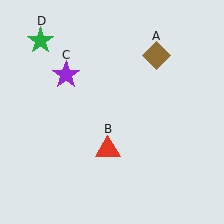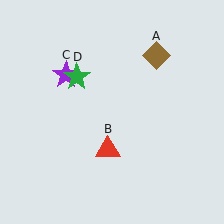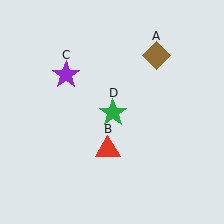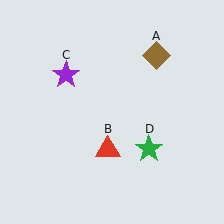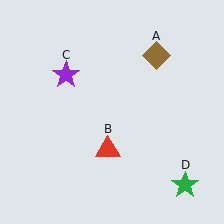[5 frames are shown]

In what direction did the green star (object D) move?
The green star (object D) moved down and to the right.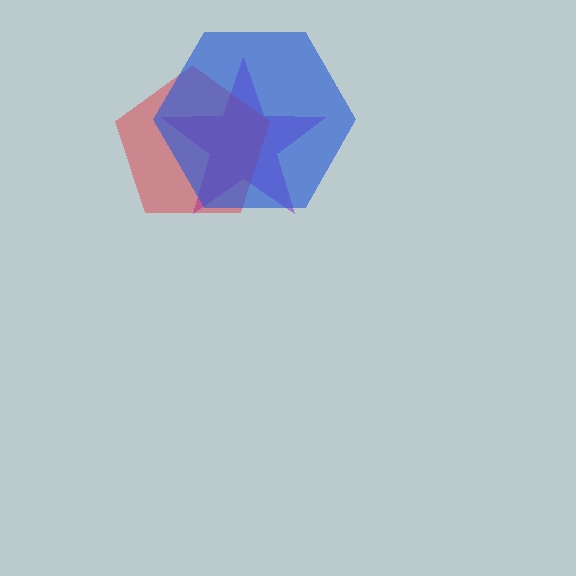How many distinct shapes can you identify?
There are 3 distinct shapes: a purple star, a red pentagon, a blue hexagon.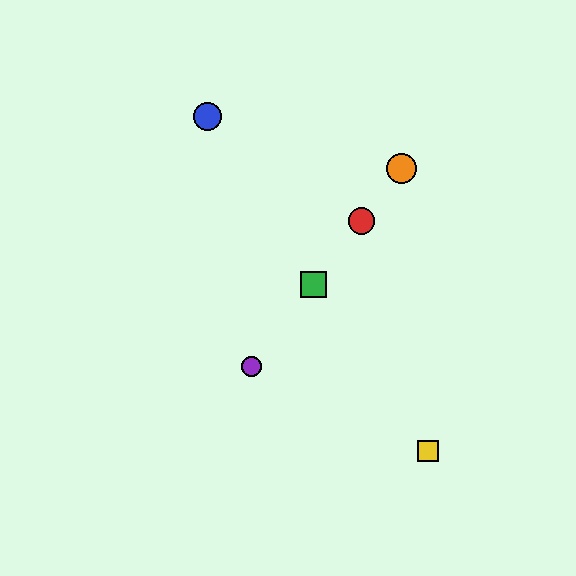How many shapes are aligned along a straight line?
4 shapes (the red circle, the green square, the purple circle, the orange circle) are aligned along a straight line.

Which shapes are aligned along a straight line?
The red circle, the green square, the purple circle, the orange circle are aligned along a straight line.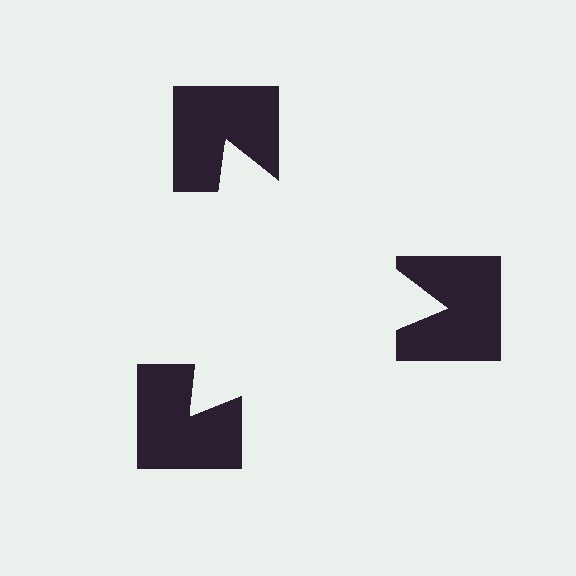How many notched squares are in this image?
There are 3 — one at each vertex of the illusory triangle.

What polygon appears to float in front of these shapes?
An illusory triangle — its edges are inferred from the aligned wedge cuts in the notched squares, not physically drawn.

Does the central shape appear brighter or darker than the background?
It typically appears slightly brighter than the background, even though no actual brightness change is drawn.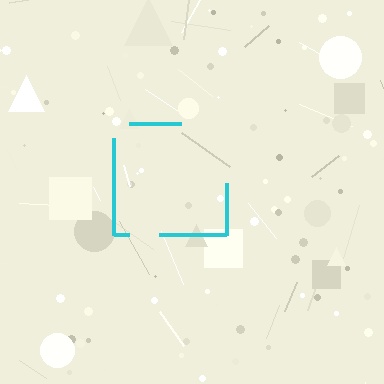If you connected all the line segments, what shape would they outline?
They would outline a square.